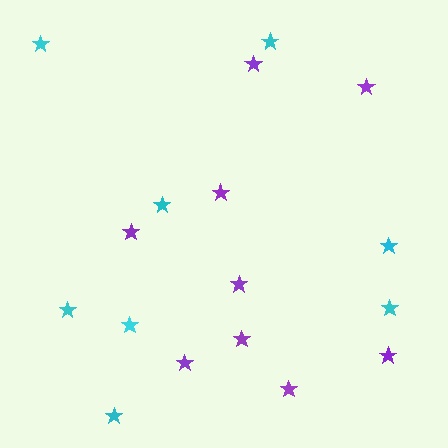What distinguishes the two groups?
There are 2 groups: one group of cyan stars (8) and one group of purple stars (9).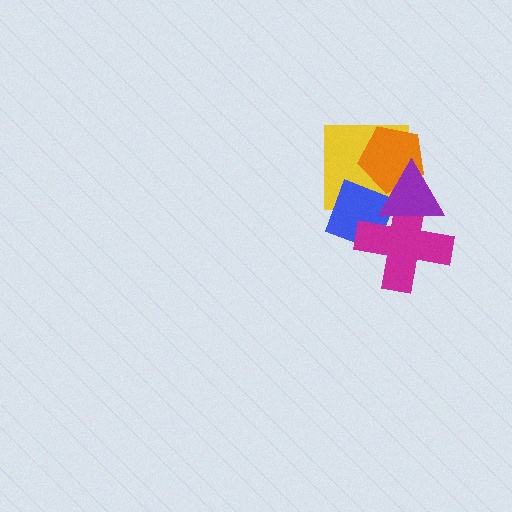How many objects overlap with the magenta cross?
2 objects overlap with the magenta cross.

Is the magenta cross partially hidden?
Yes, it is partially covered by another shape.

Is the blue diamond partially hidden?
Yes, it is partially covered by another shape.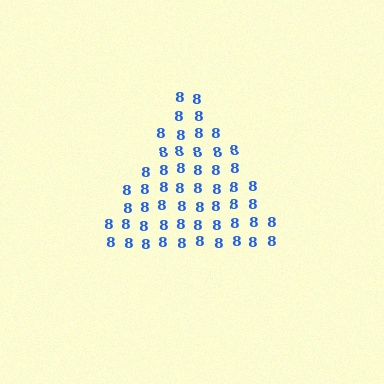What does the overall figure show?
The overall figure shows a triangle.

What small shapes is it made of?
It is made of small digit 8's.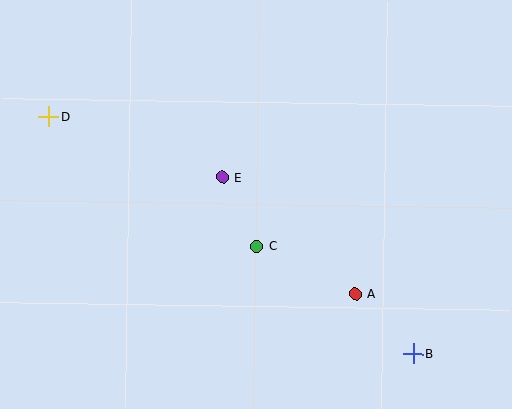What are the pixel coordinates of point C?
Point C is at (257, 246).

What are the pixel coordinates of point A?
Point A is at (355, 294).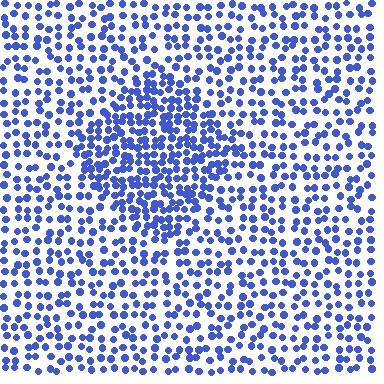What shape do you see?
I see a diamond.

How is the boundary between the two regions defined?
The boundary is defined by a change in element density (approximately 1.8x ratio). All elements are the same color, size, and shape.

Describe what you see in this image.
The image contains small blue elements arranged at two different densities. A diamond-shaped region is visible where the elements are more densely packed than the surrounding area.